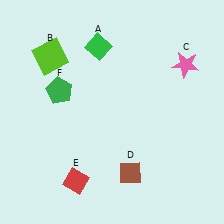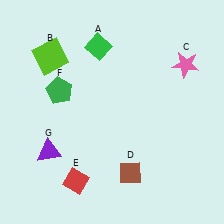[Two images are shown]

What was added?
A purple triangle (G) was added in Image 2.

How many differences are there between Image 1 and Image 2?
There is 1 difference between the two images.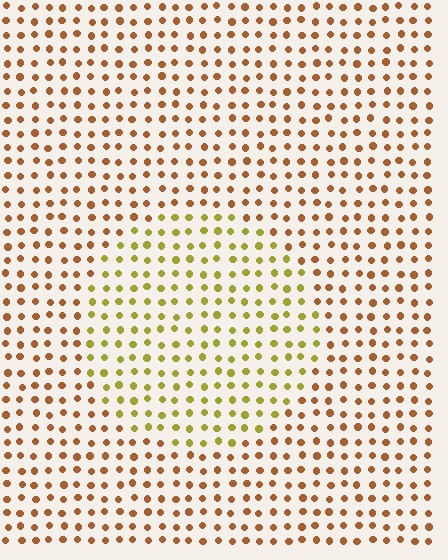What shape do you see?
I see a circle.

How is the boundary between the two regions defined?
The boundary is defined purely by a slight shift in hue (about 40 degrees). Spacing, size, and orientation are identical on both sides.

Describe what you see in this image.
The image is filled with small brown elements in a uniform arrangement. A circle-shaped region is visible where the elements are tinted to a slightly different hue, forming a subtle color boundary.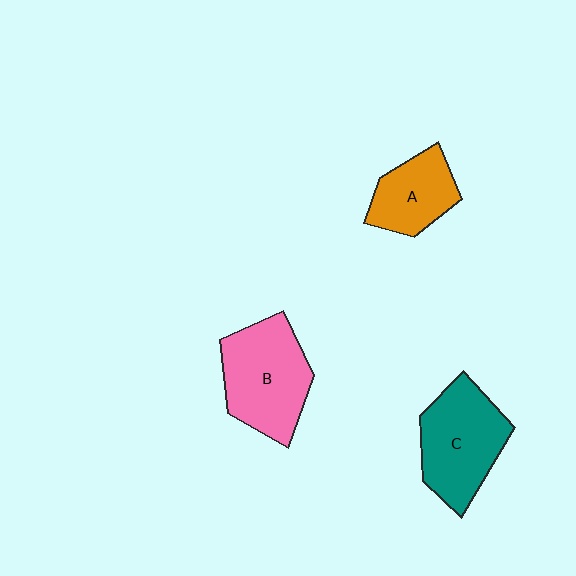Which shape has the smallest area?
Shape A (orange).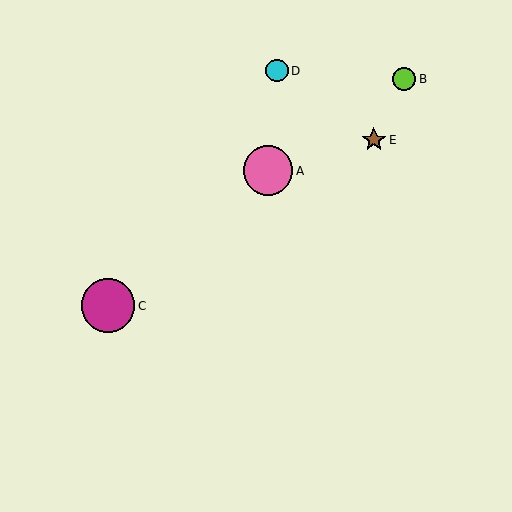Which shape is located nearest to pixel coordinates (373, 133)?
The brown star (labeled E) at (374, 140) is nearest to that location.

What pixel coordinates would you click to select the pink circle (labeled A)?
Click at (268, 171) to select the pink circle A.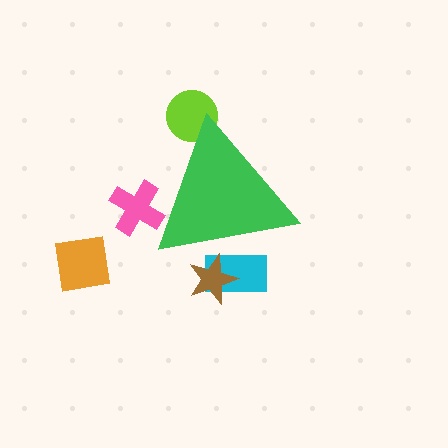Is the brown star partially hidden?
Yes, the brown star is partially hidden behind the green triangle.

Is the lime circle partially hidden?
Yes, the lime circle is partially hidden behind the green triangle.